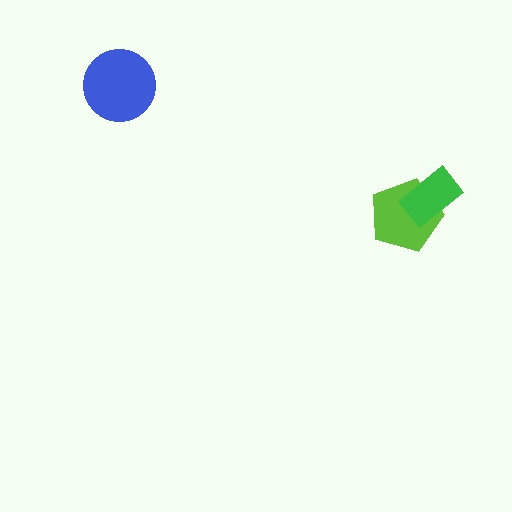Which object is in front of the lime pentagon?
The green rectangle is in front of the lime pentagon.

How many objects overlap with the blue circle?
0 objects overlap with the blue circle.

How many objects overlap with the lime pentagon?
1 object overlaps with the lime pentagon.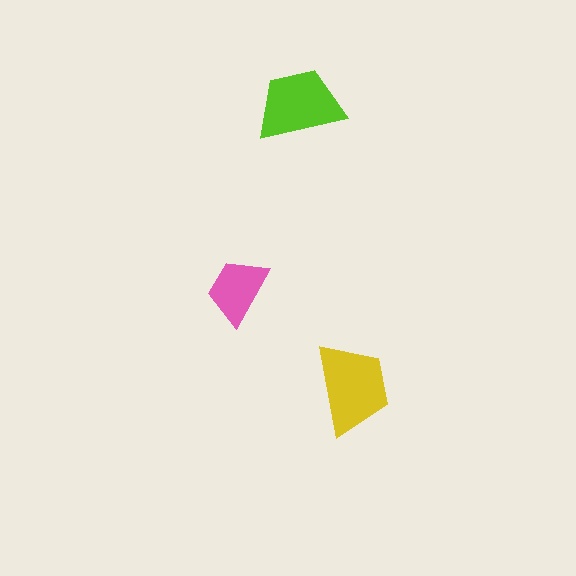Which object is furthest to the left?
The pink trapezoid is leftmost.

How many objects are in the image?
There are 3 objects in the image.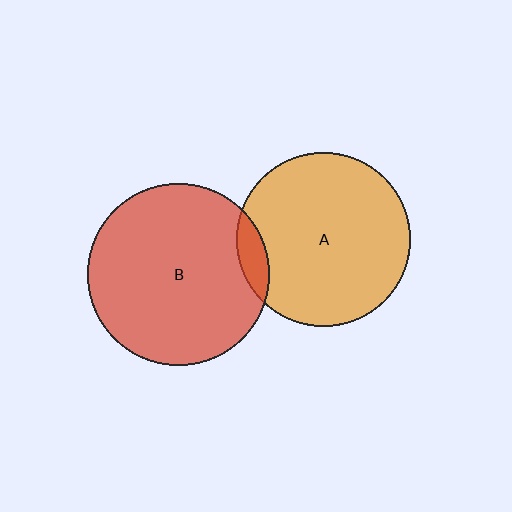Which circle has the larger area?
Circle B (red).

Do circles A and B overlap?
Yes.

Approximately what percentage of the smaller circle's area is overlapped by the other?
Approximately 10%.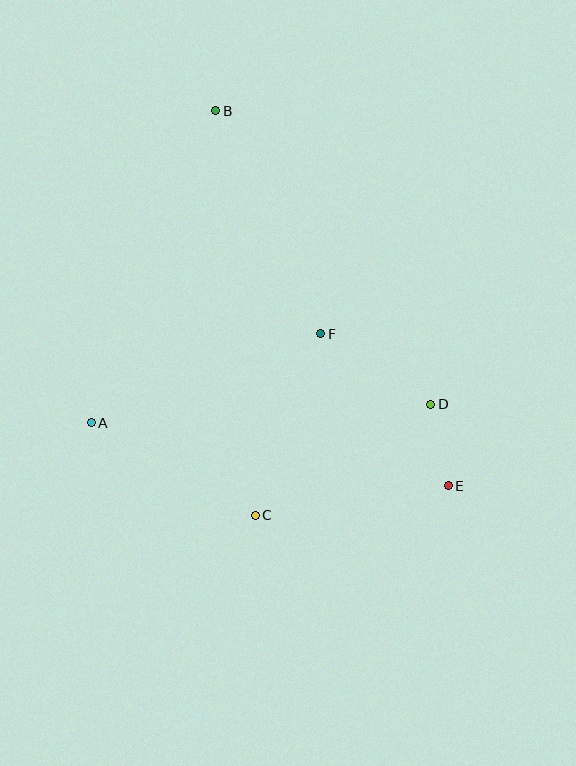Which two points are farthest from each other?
Points B and E are farthest from each other.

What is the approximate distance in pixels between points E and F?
The distance between E and F is approximately 198 pixels.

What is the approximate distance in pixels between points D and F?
The distance between D and F is approximately 131 pixels.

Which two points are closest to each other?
Points D and E are closest to each other.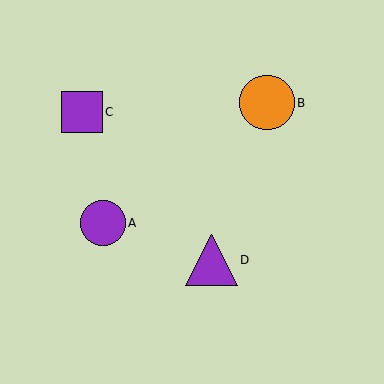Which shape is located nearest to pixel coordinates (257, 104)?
The orange circle (labeled B) at (267, 103) is nearest to that location.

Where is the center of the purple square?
The center of the purple square is at (82, 112).